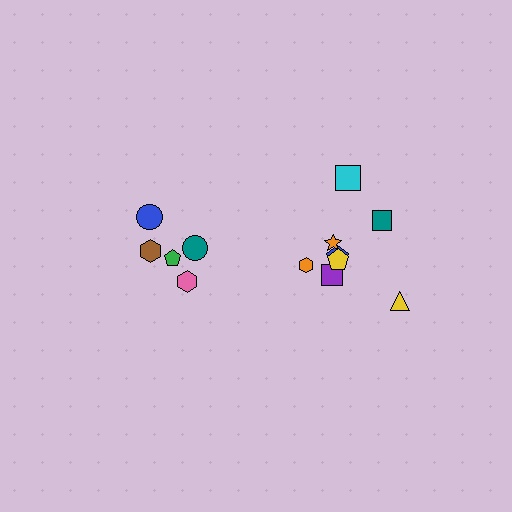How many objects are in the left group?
There are 5 objects.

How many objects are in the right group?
There are 8 objects.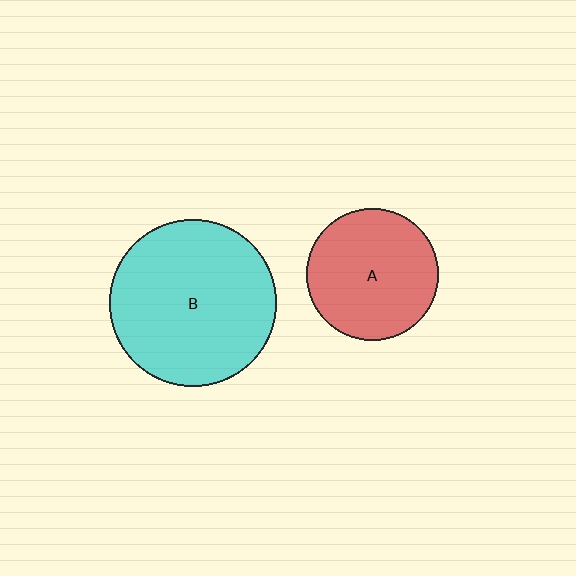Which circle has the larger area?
Circle B (cyan).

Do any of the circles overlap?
No, none of the circles overlap.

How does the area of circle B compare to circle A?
Approximately 1.6 times.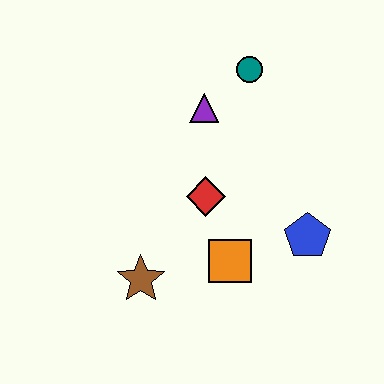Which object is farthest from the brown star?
The teal circle is farthest from the brown star.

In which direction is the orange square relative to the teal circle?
The orange square is below the teal circle.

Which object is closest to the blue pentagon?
The orange square is closest to the blue pentagon.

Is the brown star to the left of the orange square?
Yes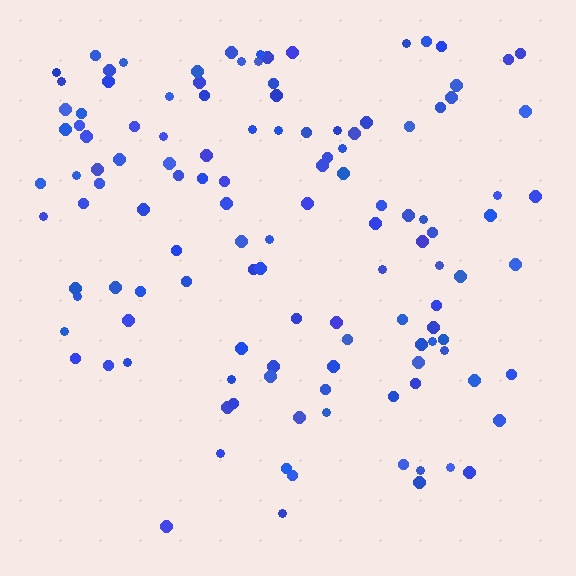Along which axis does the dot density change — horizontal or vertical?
Vertical.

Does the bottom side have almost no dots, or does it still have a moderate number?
Still a moderate number, just noticeably fewer than the top.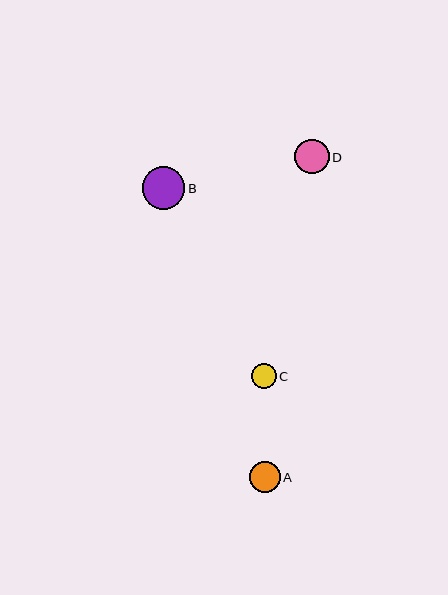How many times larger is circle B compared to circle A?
Circle B is approximately 1.4 times the size of circle A.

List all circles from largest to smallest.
From largest to smallest: B, D, A, C.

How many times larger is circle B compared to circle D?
Circle B is approximately 1.2 times the size of circle D.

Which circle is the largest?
Circle B is the largest with a size of approximately 43 pixels.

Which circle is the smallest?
Circle C is the smallest with a size of approximately 24 pixels.